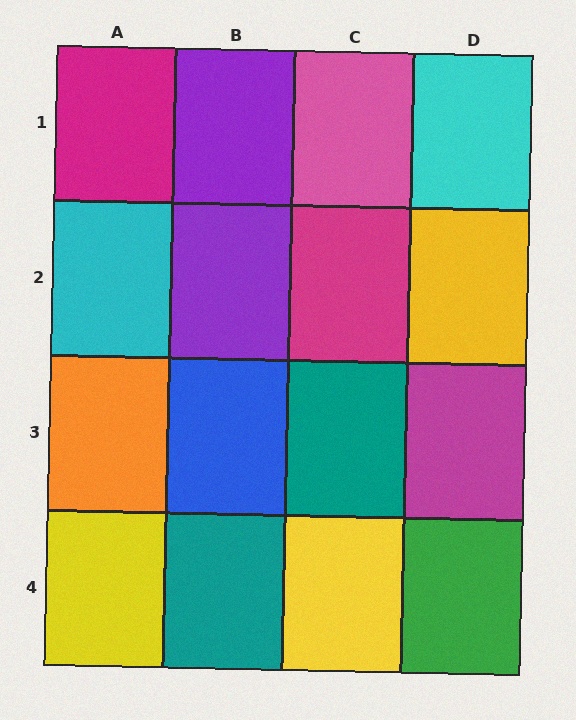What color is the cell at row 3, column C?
Teal.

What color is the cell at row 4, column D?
Green.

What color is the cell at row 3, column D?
Magenta.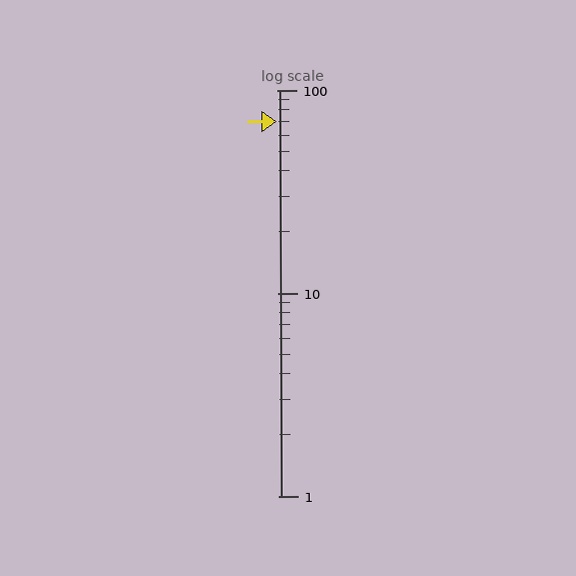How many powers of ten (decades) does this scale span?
The scale spans 2 decades, from 1 to 100.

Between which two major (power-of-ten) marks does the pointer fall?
The pointer is between 10 and 100.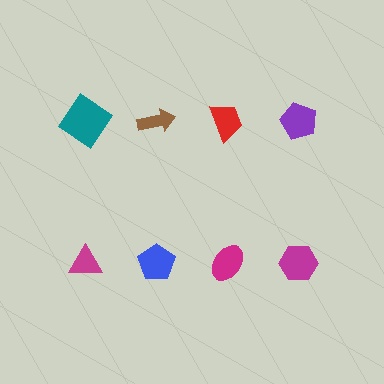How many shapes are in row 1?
4 shapes.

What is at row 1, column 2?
A brown arrow.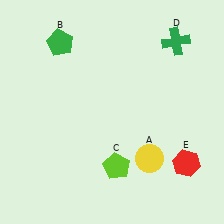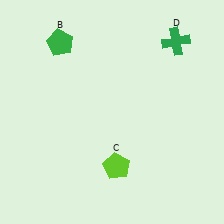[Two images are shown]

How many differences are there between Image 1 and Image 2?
There are 2 differences between the two images.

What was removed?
The red hexagon (E), the yellow circle (A) were removed in Image 2.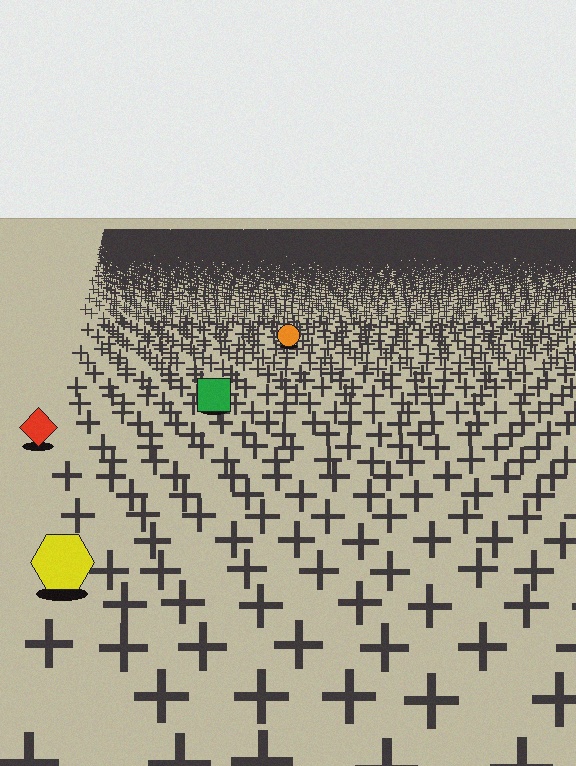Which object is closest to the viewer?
The yellow hexagon is closest. The texture marks near it are larger and more spread out.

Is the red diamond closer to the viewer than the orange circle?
Yes. The red diamond is closer — you can tell from the texture gradient: the ground texture is coarser near it.